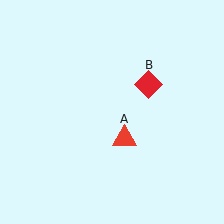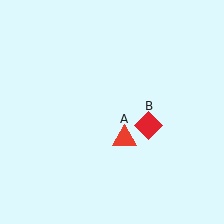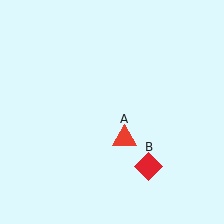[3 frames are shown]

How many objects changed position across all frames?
1 object changed position: red diamond (object B).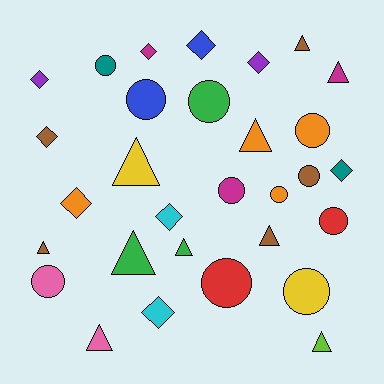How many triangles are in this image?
There are 10 triangles.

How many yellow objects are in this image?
There are 2 yellow objects.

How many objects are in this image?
There are 30 objects.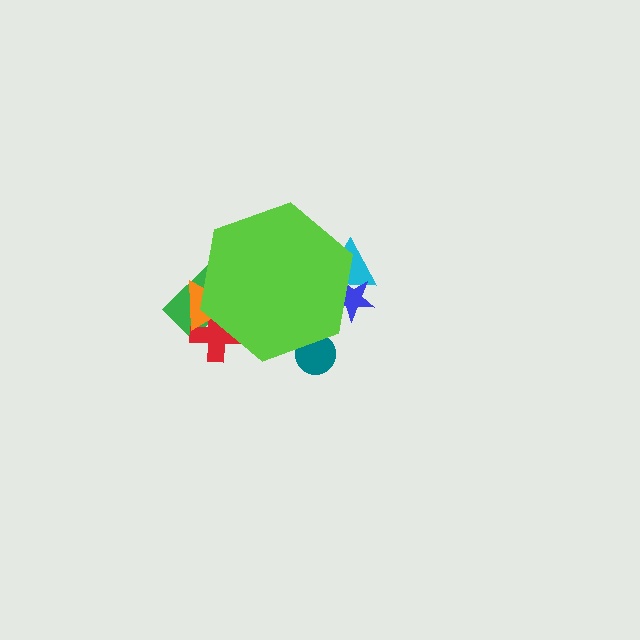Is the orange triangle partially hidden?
Yes, the orange triangle is partially hidden behind the lime hexagon.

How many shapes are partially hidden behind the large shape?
6 shapes are partially hidden.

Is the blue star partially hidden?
Yes, the blue star is partially hidden behind the lime hexagon.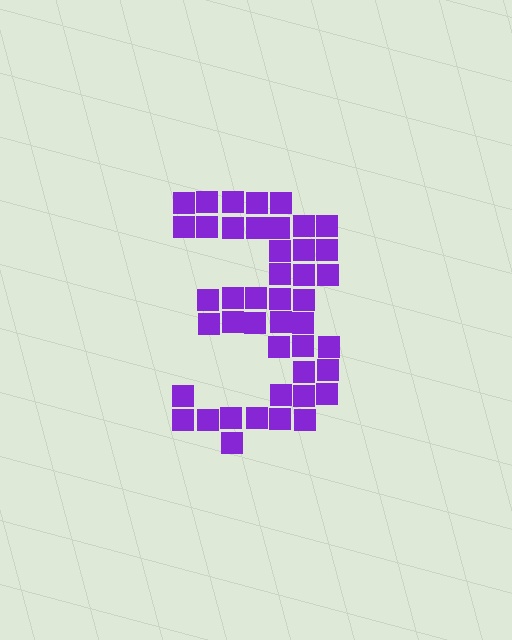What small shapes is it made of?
It is made of small squares.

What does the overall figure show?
The overall figure shows the digit 3.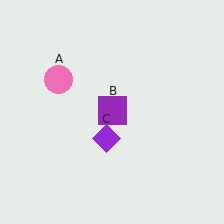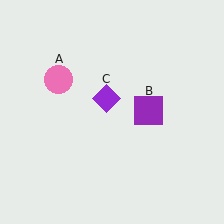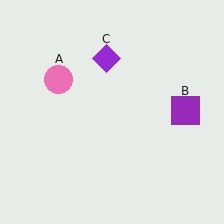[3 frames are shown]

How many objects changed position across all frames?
2 objects changed position: purple square (object B), purple diamond (object C).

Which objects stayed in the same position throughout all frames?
Pink circle (object A) remained stationary.